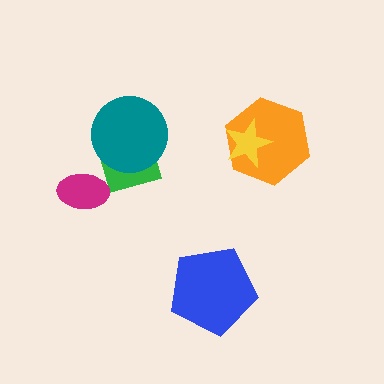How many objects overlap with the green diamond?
2 objects overlap with the green diamond.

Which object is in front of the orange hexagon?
The yellow star is in front of the orange hexagon.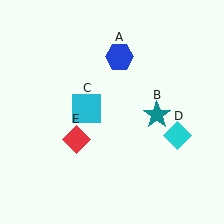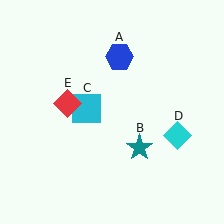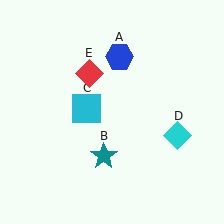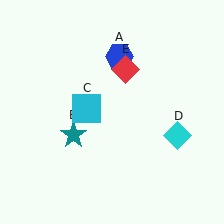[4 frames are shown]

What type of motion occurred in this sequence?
The teal star (object B), red diamond (object E) rotated clockwise around the center of the scene.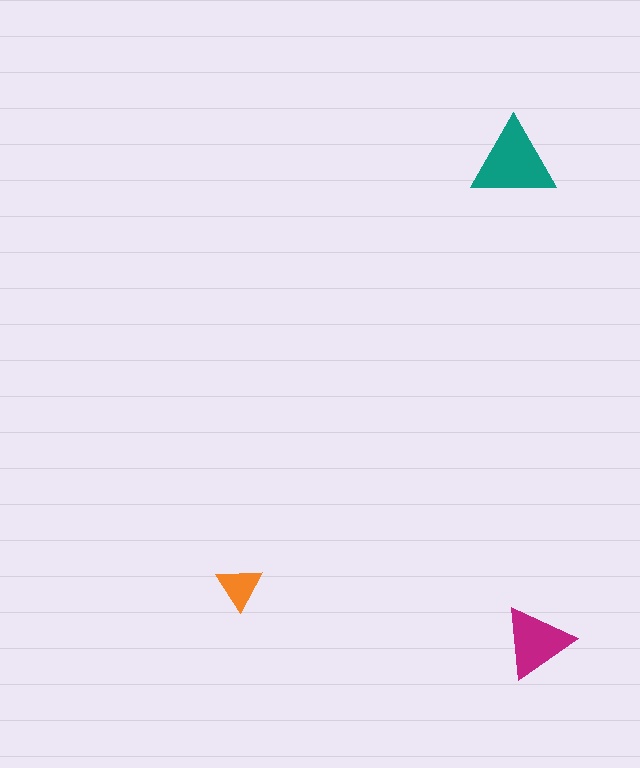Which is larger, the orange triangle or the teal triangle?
The teal one.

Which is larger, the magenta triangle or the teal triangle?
The teal one.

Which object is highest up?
The teal triangle is topmost.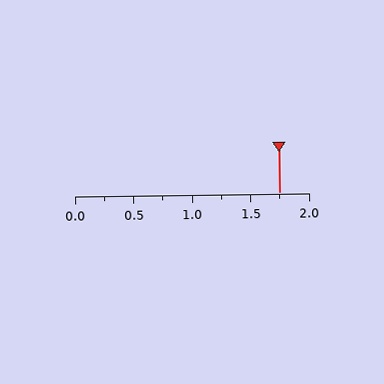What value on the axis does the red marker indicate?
The marker indicates approximately 1.75.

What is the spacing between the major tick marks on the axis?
The major ticks are spaced 0.5 apart.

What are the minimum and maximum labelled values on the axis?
The axis runs from 0.0 to 2.0.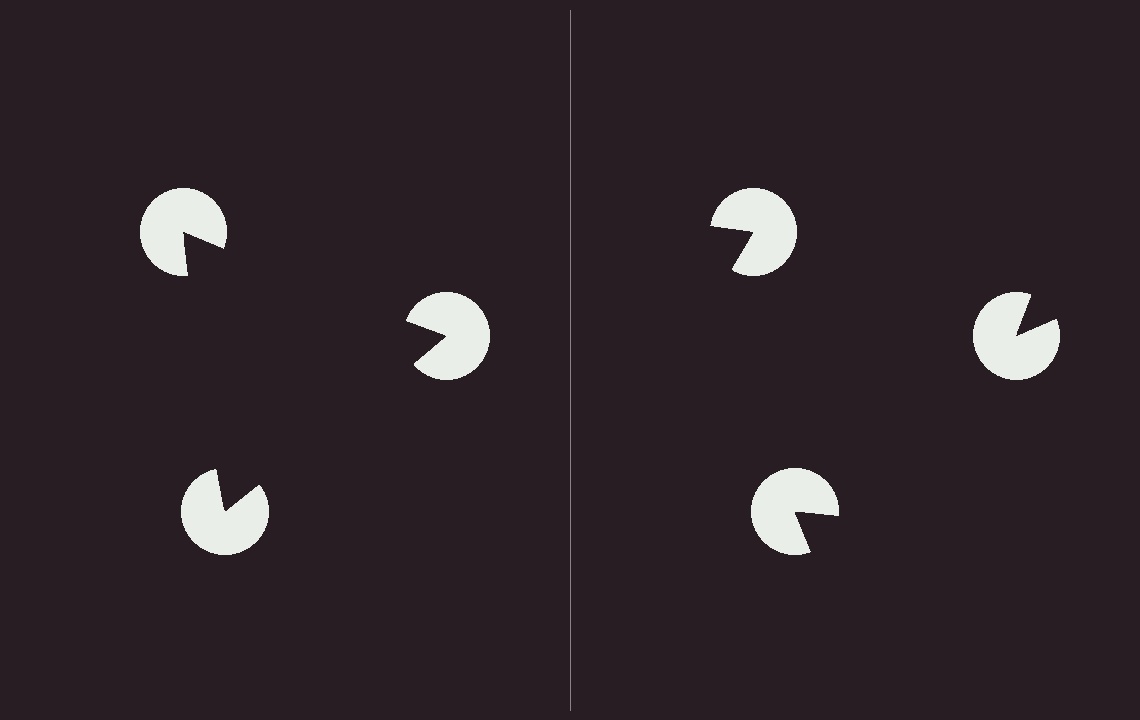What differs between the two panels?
The pac-man discs are positioned identically on both sides; only the wedge orientations differ. On the left they align to a triangle; on the right they are misaligned.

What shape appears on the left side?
An illusory triangle.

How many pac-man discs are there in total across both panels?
6 — 3 on each side.